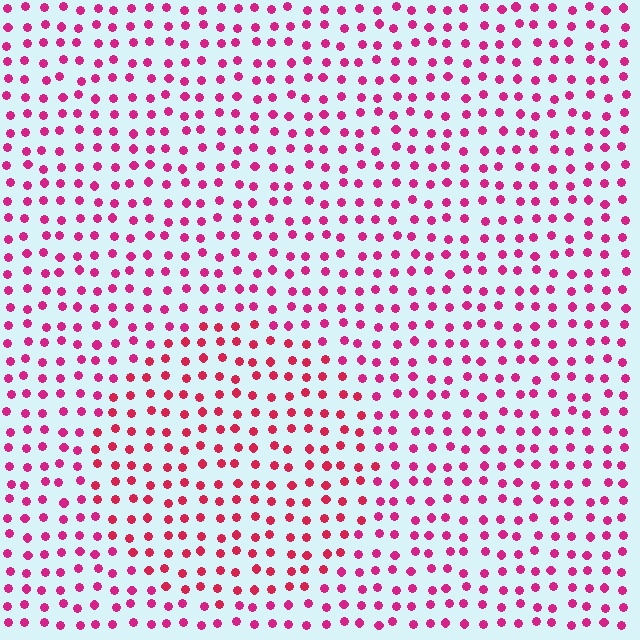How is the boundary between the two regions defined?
The boundary is defined purely by a slight shift in hue (about 20 degrees). Spacing, size, and orientation are identical on both sides.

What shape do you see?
I see a circle.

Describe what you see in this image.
The image is filled with small magenta elements in a uniform arrangement. A circle-shaped region is visible where the elements are tinted to a slightly different hue, forming a subtle color boundary.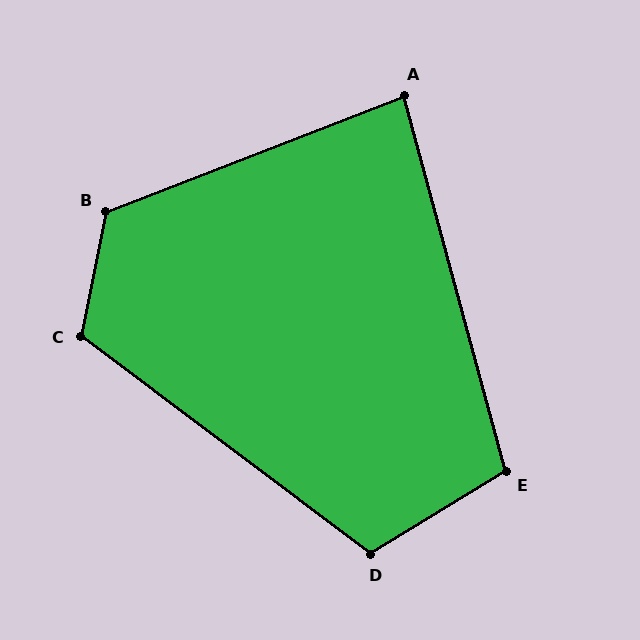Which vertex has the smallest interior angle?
A, at approximately 84 degrees.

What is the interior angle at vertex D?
Approximately 112 degrees (obtuse).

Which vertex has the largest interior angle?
B, at approximately 123 degrees.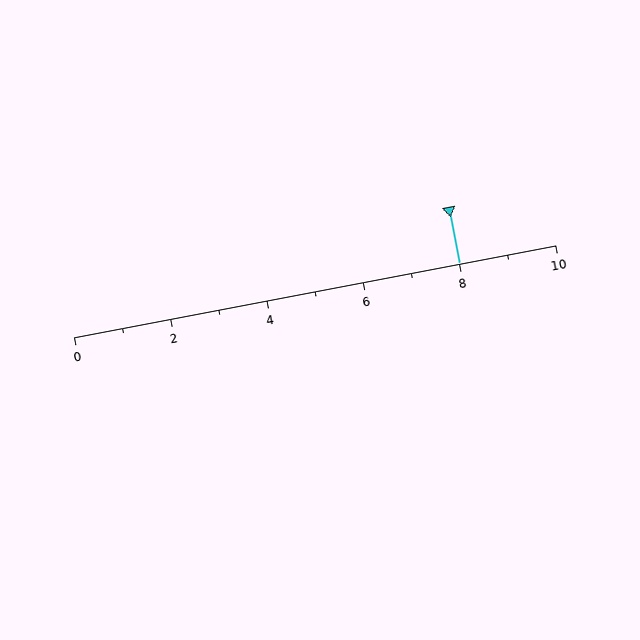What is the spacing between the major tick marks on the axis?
The major ticks are spaced 2 apart.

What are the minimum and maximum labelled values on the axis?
The axis runs from 0 to 10.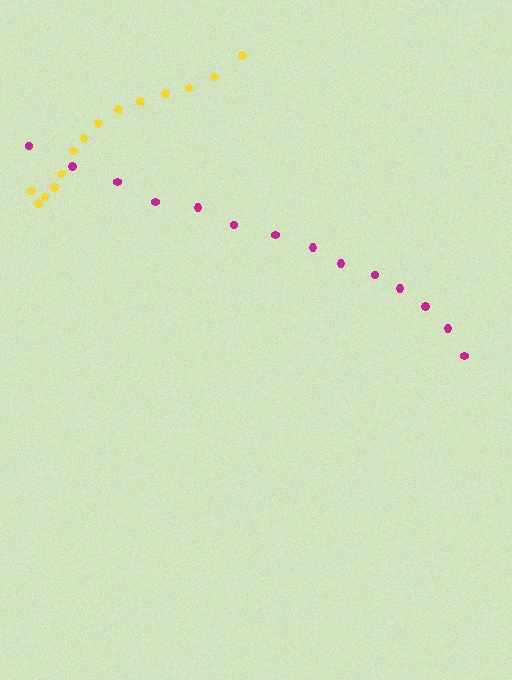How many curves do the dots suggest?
There are 2 distinct paths.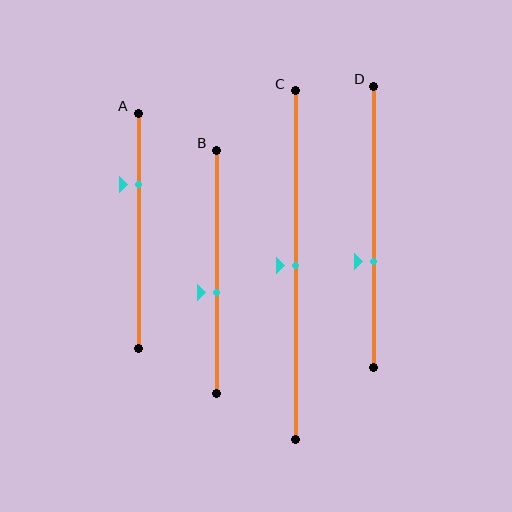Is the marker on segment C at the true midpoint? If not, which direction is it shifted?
Yes, the marker on segment C is at the true midpoint.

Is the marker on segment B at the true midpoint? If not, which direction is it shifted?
No, the marker on segment B is shifted downward by about 8% of the segment length.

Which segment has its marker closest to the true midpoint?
Segment C has its marker closest to the true midpoint.